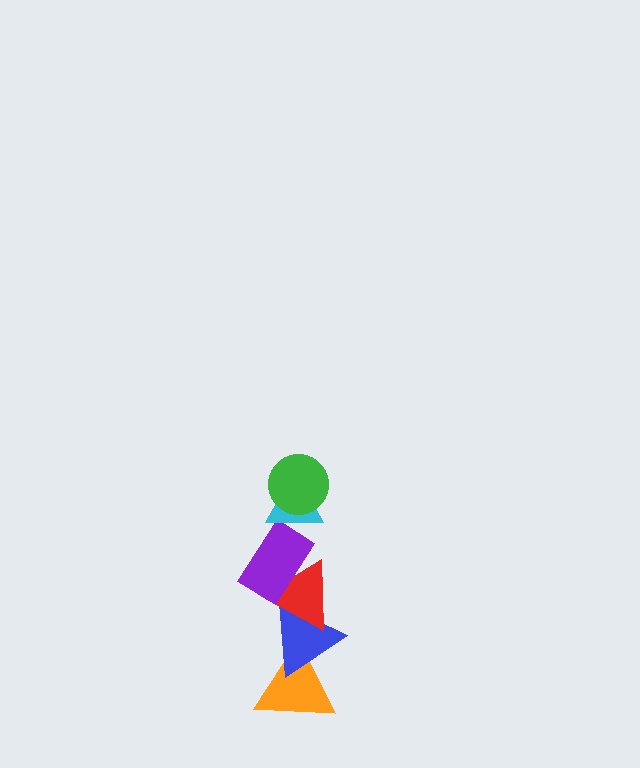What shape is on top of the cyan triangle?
The green circle is on top of the cyan triangle.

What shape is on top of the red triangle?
The purple rectangle is on top of the red triangle.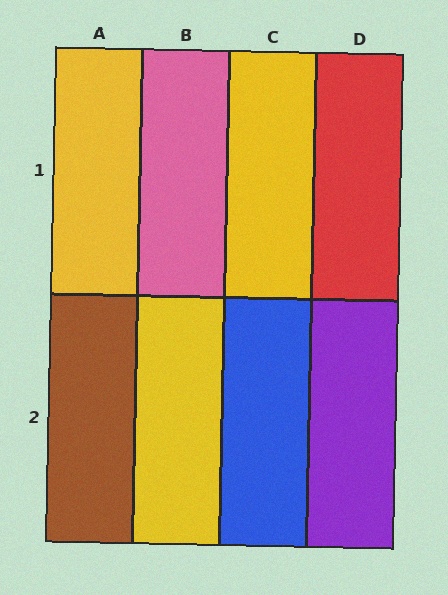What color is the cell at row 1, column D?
Red.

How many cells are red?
1 cell is red.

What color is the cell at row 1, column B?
Pink.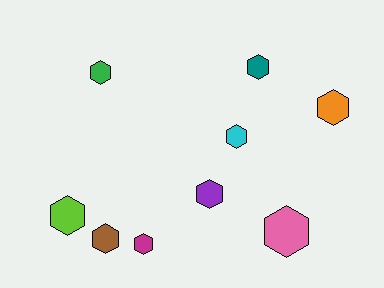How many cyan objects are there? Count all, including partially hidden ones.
There is 1 cyan object.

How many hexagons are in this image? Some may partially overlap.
There are 9 hexagons.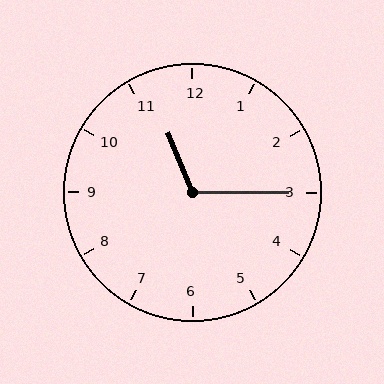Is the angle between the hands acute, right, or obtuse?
It is obtuse.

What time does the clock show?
11:15.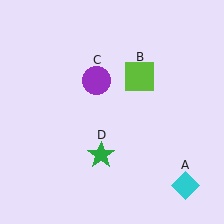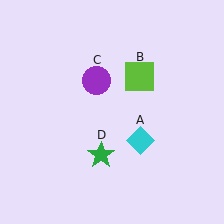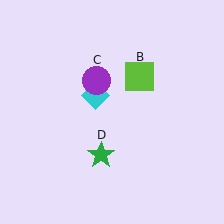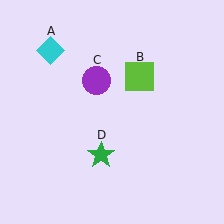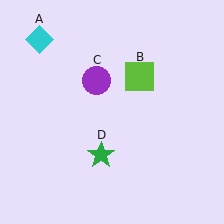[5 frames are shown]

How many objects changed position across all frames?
1 object changed position: cyan diamond (object A).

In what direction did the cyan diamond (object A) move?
The cyan diamond (object A) moved up and to the left.